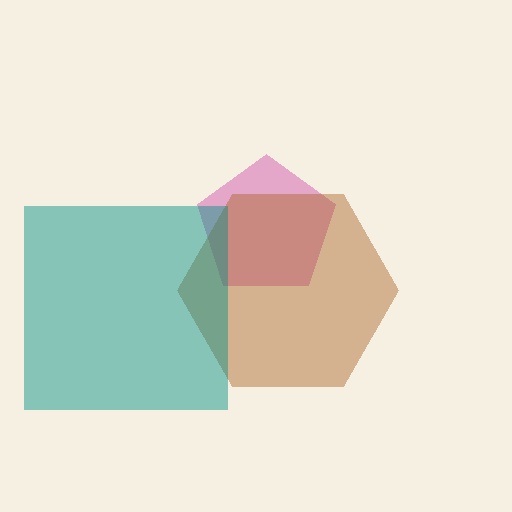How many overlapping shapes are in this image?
There are 3 overlapping shapes in the image.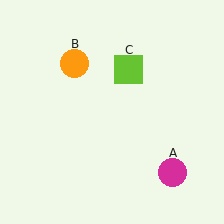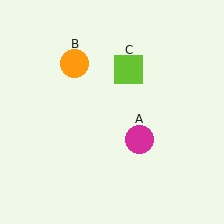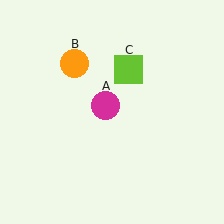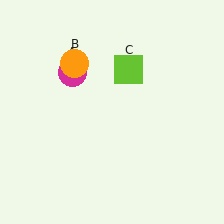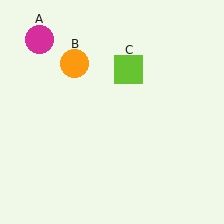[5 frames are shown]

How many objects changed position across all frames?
1 object changed position: magenta circle (object A).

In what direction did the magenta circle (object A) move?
The magenta circle (object A) moved up and to the left.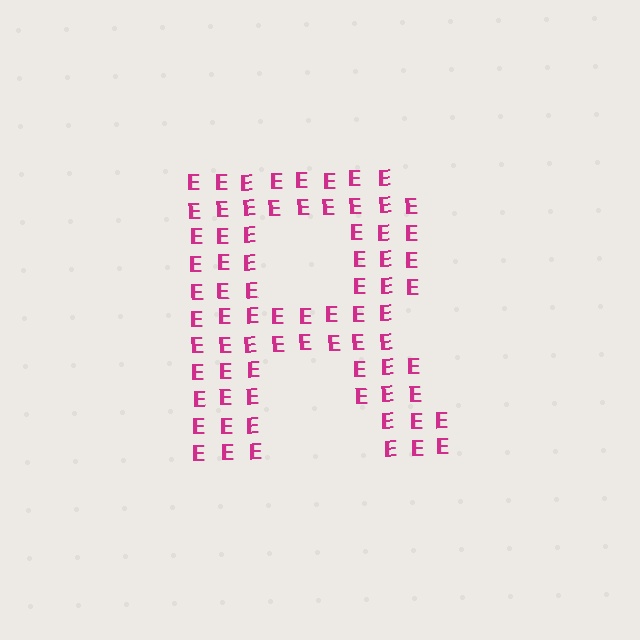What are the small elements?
The small elements are letter E's.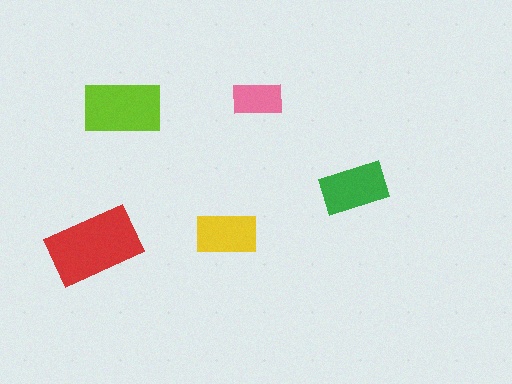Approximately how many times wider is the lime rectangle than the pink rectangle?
About 1.5 times wider.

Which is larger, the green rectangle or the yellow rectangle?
The green one.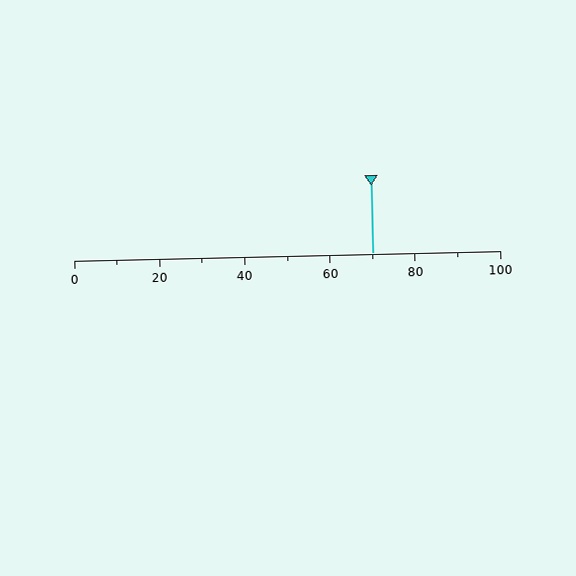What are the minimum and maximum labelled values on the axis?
The axis runs from 0 to 100.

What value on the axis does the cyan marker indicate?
The marker indicates approximately 70.